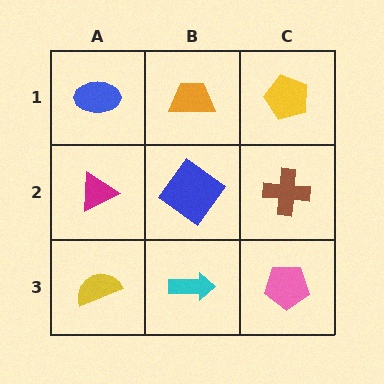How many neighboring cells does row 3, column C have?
2.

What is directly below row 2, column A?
A yellow semicircle.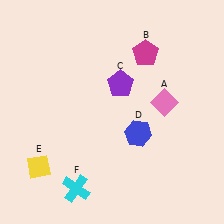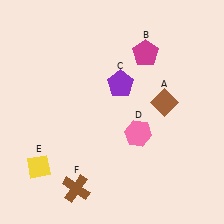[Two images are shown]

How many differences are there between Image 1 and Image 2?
There are 3 differences between the two images.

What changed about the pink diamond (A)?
In Image 1, A is pink. In Image 2, it changed to brown.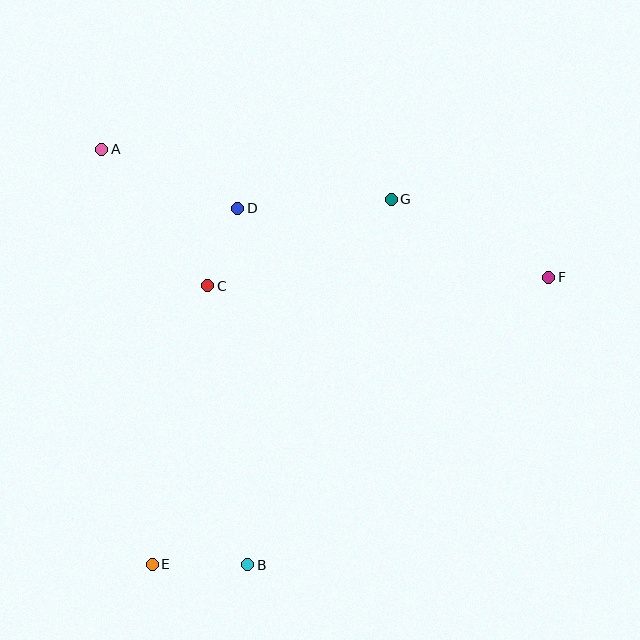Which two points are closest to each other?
Points C and D are closest to each other.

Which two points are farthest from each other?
Points E and F are farthest from each other.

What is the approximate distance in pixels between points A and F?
The distance between A and F is approximately 465 pixels.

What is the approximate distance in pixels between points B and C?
The distance between B and C is approximately 282 pixels.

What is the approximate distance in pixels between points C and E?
The distance between C and E is approximately 284 pixels.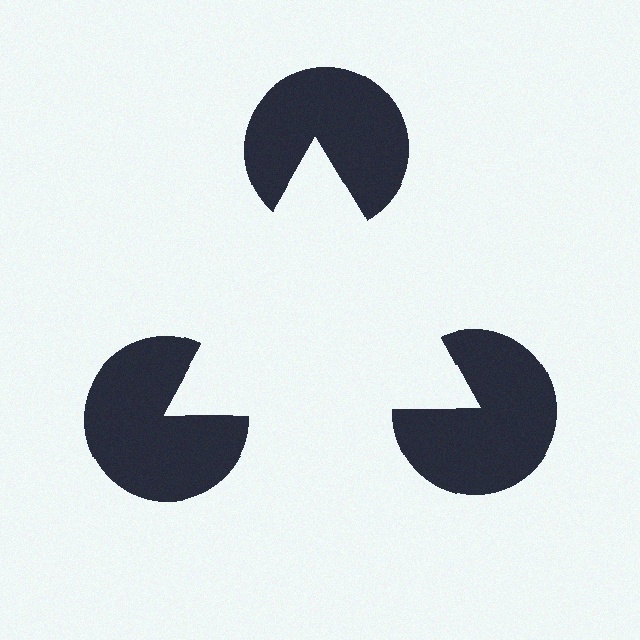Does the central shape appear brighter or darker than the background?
It typically appears slightly brighter than the background, even though no actual brightness change is drawn.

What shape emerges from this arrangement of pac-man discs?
An illusory triangle — its edges are inferred from the aligned wedge cuts in the pac-man discs, not physically drawn.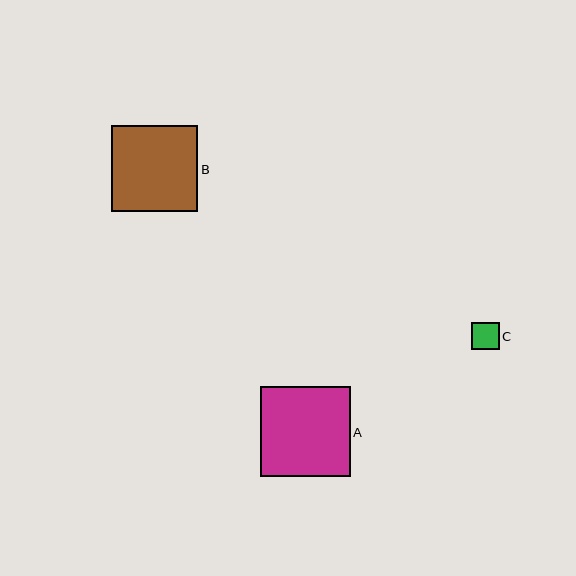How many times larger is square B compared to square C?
Square B is approximately 3.1 times the size of square C.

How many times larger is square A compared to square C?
Square A is approximately 3.3 times the size of square C.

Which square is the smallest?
Square C is the smallest with a size of approximately 28 pixels.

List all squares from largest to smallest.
From largest to smallest: A, B, C.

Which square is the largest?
Square A is the largest with a size of approximately 90 pixels.